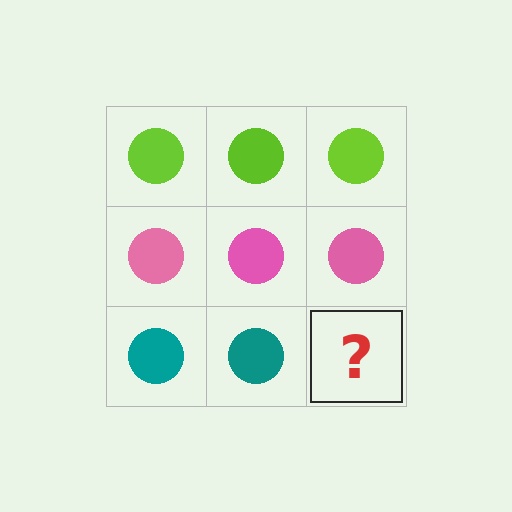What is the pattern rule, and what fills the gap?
The rule is that each row has a consistent color. The gap should be filled with a teal circle.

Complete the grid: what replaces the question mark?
The question mark should be replaced with a teal circle.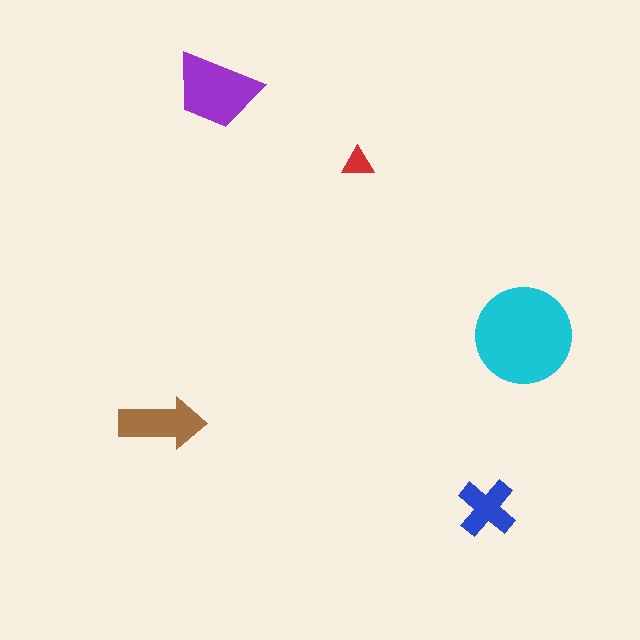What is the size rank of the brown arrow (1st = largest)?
3rd.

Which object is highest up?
The purple trapezoid is topmost.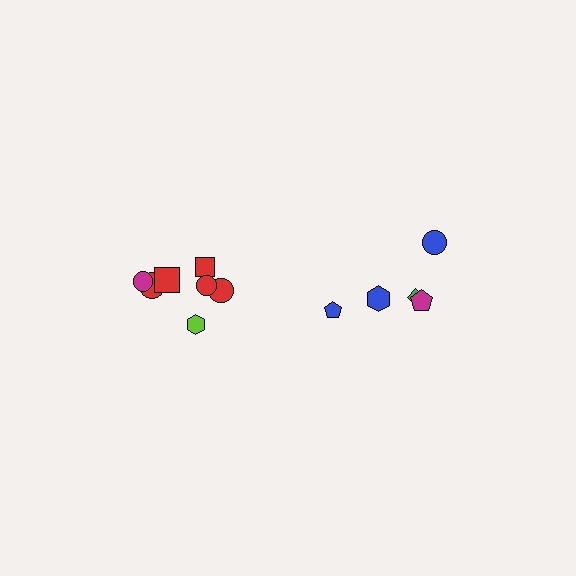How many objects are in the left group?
There are 7 objects.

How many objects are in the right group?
There are 5 objects.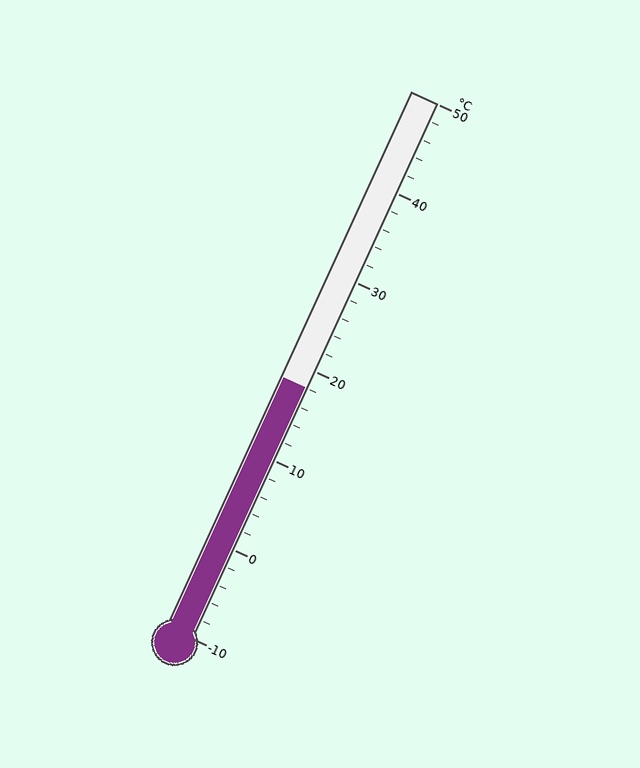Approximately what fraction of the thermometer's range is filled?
The thermometer is filled to approximately 45% of its range.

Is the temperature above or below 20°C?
The temperature is below 20°C.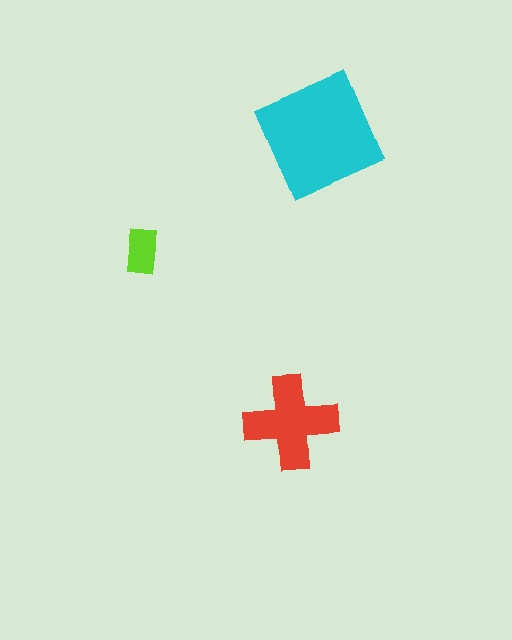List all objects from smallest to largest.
The lime rectangle, the red cross, the cyan square.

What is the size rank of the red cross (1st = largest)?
2nd.